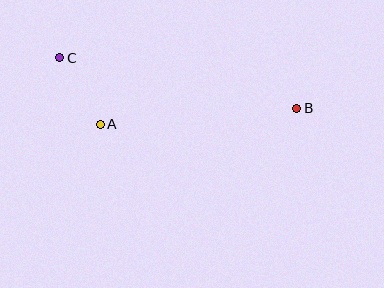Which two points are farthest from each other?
Points B and C are farthest from each other.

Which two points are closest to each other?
Points A and C are closest to each other.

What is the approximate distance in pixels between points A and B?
The distance between A and B is approximately 197 pixels.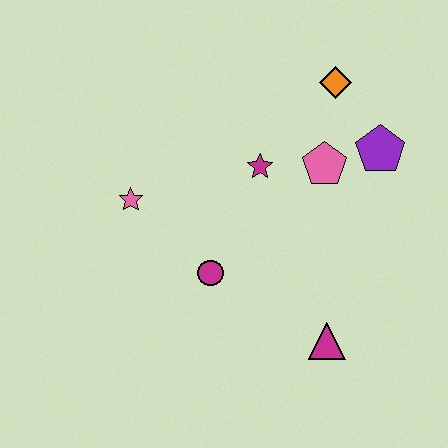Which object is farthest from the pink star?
The purple pentagon is farthest from the pink star.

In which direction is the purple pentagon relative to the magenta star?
The purple pentagon is to the right of the magenta star.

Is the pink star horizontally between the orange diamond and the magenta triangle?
No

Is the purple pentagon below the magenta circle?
No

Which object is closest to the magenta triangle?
The magenta circle is closest to the magenta triangle.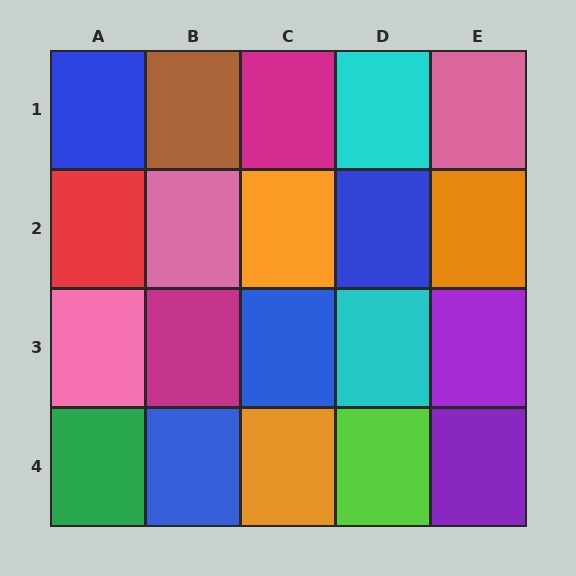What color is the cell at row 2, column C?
Orange.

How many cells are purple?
2 cells are purple.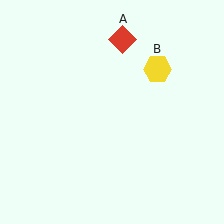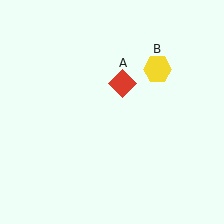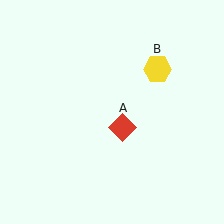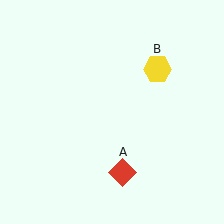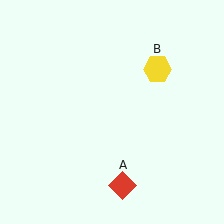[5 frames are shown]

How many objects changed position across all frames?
1 object changed position: red diamond (object A).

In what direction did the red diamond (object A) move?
The red diamond (object A) moved down.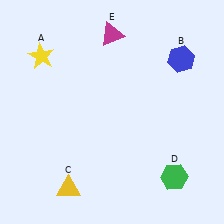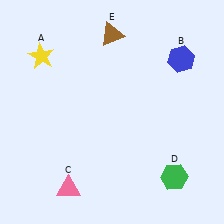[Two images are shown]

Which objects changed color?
C changed from yellow to pink. E changed from magenta to brown.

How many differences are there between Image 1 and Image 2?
There are 2 differences between the two images.